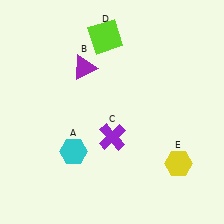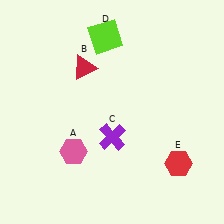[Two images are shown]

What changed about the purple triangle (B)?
In Image 1, B is purple. In Image 2, it changed to red.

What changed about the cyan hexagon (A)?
In Image 1, A is cyan. In Image 2, it changed to pink.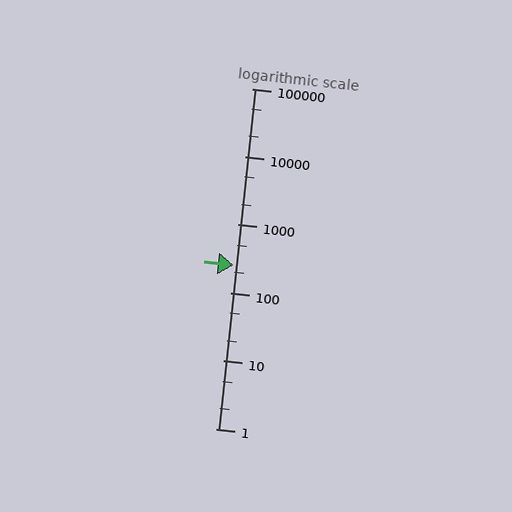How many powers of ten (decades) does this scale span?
The scale spans 5 decades, from 1 to 100000.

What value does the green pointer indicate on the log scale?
The pointer indicates approximately 250.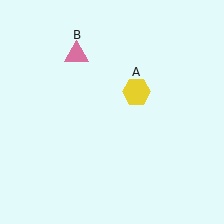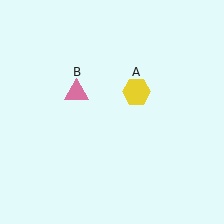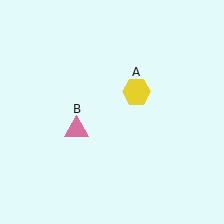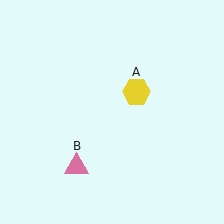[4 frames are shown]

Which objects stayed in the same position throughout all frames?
Yellow hexagon (object A) remained stationary.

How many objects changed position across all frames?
1 object changed position: pink triangle (object B).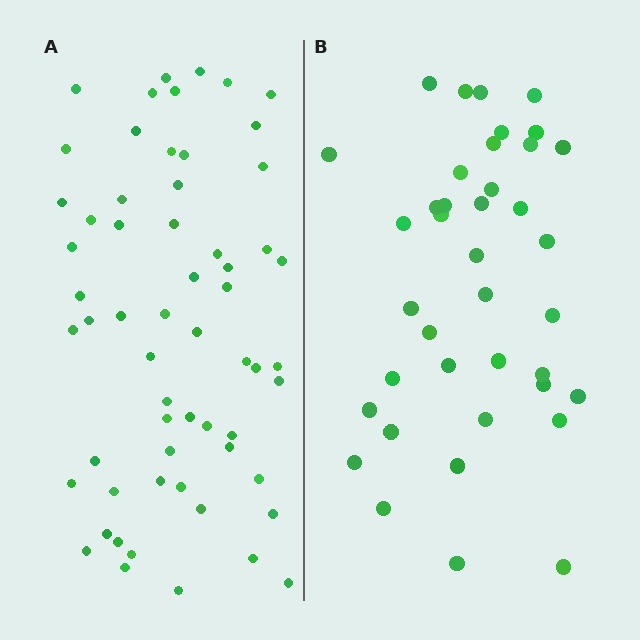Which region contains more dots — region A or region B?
Region A (the left region) has more dots.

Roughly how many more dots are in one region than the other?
Region A has approximately 20 more dots than region B.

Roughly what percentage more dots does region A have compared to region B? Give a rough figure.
About 55% more.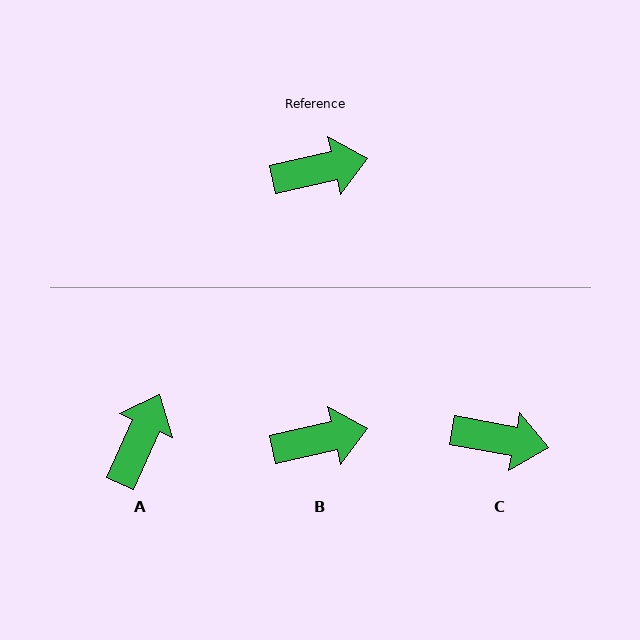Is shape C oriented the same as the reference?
No, it is off by about 23 degrees.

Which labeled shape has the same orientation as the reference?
B.